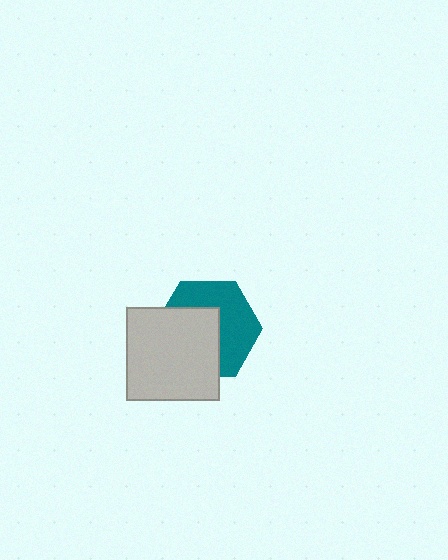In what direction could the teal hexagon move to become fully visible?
The teal hexagon could move toward the upper-right. That would shift it out from behind the light gray square entirely.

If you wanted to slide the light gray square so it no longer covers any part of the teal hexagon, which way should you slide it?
Slide it toward the lower-left — that is the most direct way to separate the two shapes.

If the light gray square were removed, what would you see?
You would see the complete teal hexagon.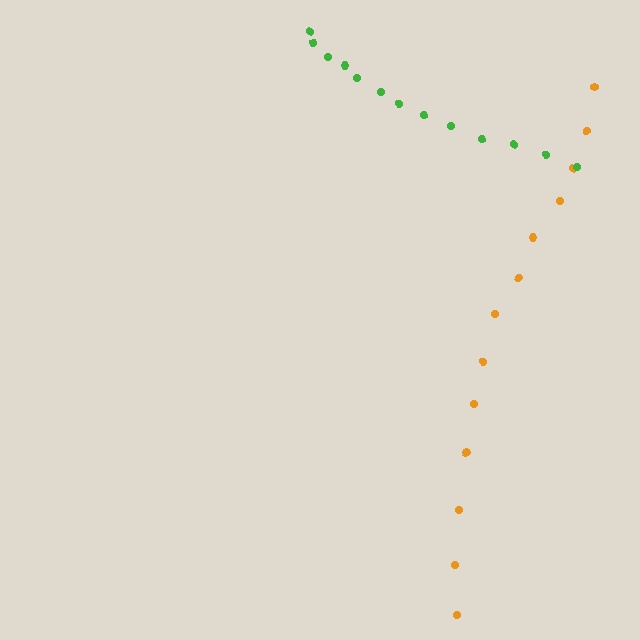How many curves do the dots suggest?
There are 2 distinct paths.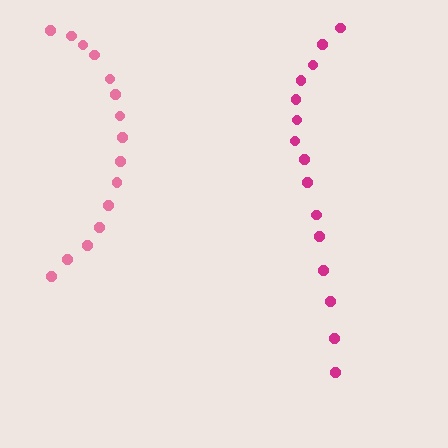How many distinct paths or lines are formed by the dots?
There are 2 distinct paths.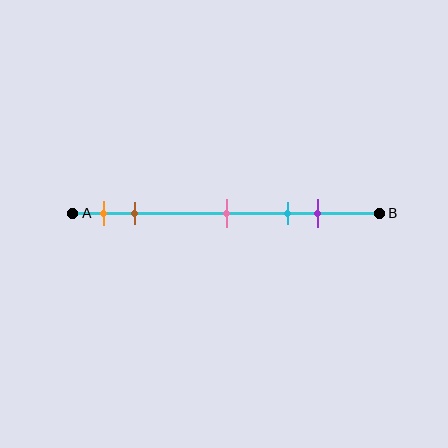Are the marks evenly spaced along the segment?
No, the marks are not evenly spaced.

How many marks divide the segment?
There are 5 marks dividing the segment.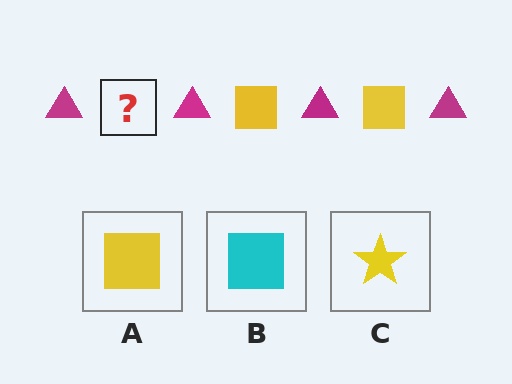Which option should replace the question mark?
Option A.